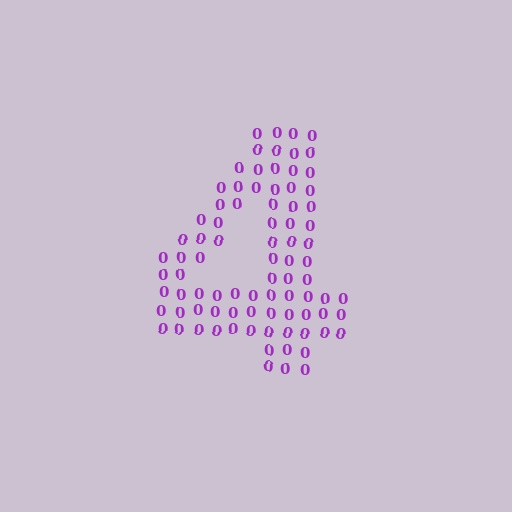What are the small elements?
The small elements are digit 0's.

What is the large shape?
The large shape is the digit 4.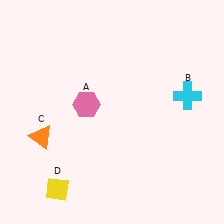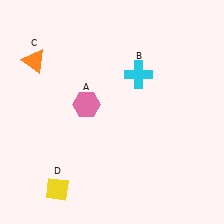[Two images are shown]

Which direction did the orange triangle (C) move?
The orange triangle (C) moved up.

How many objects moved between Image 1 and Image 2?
2 objects moved between the two images.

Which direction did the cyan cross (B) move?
The cyan cross (B) moved left.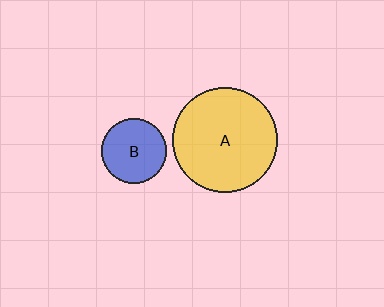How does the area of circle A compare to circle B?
Approximately 2.6 times.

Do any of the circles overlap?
No, none of the circles overlap.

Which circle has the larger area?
Circle A (yellow).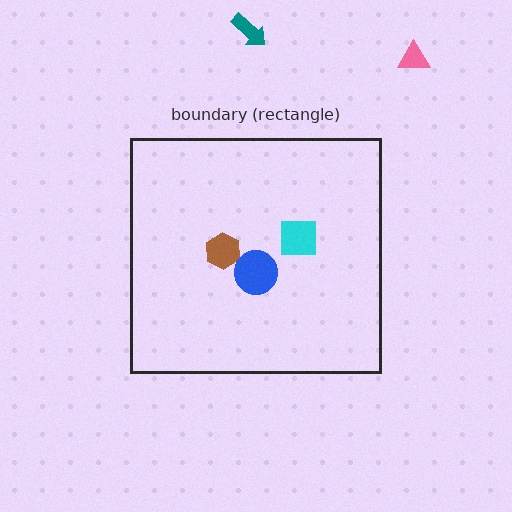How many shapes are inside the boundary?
3 inside, 2 outside.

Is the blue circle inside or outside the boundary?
Inside.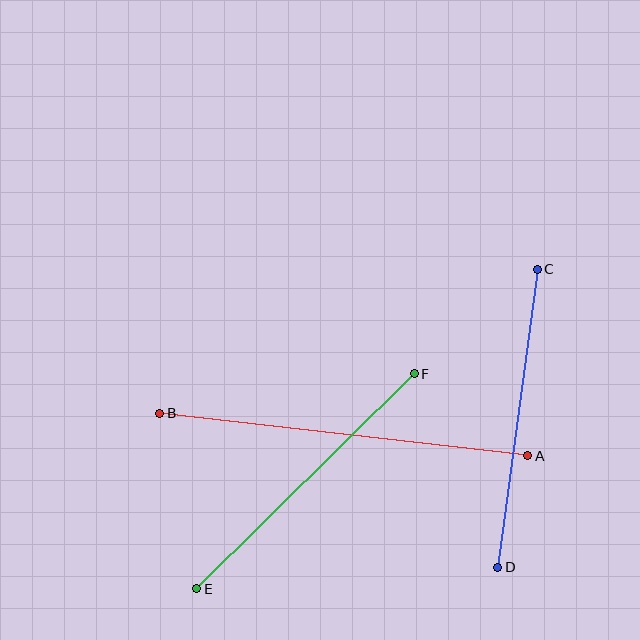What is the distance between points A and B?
The distance is approximately 371 pixels.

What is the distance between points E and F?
The distance is approximately 306 pixels.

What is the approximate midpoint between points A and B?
The midpoint is at approximately (344, 435) pixels.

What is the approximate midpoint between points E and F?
The midpoint is at approximately (305, 481) pixels.